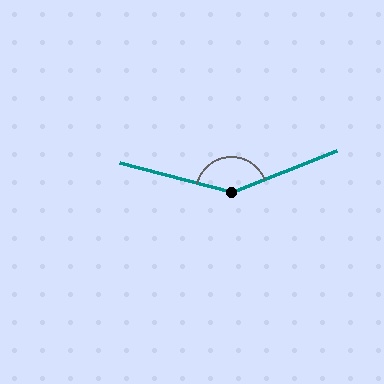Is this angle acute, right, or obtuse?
It is obtuse.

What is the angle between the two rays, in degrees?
Approximately 144 degrees.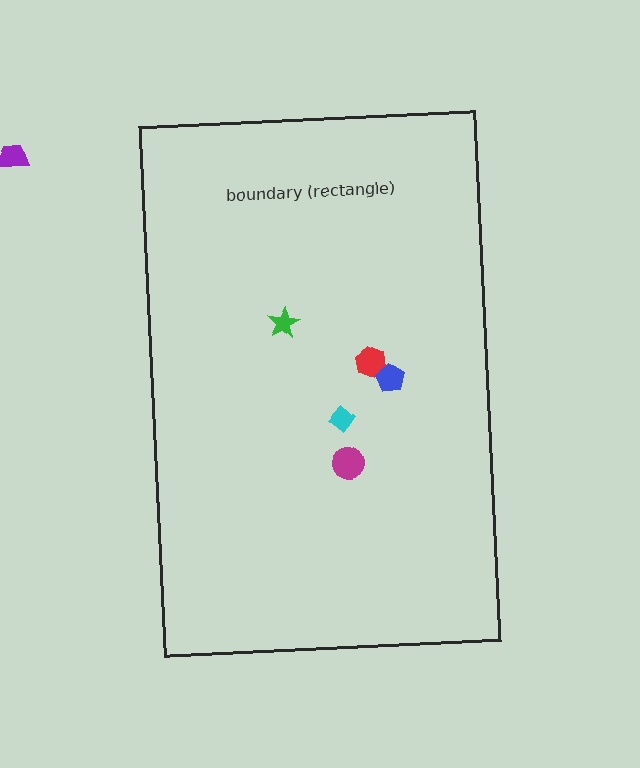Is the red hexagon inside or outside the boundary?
Inside.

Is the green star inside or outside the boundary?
Inside.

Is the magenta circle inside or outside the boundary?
Inside.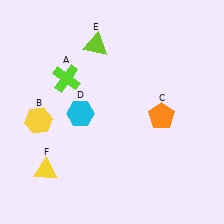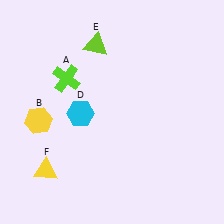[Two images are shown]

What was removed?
The orange pentagon (C) was removed in Image 2.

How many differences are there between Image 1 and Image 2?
There is 1 difference between the two images.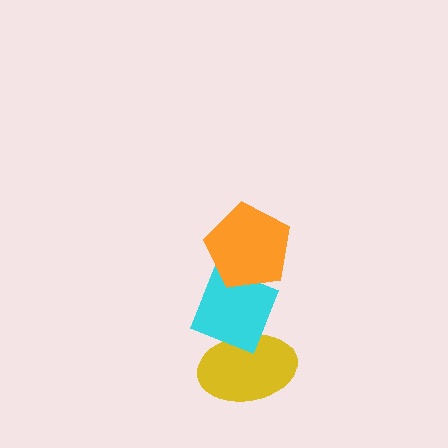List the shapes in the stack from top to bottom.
From top to bottom: the orange pentagon, the cyan diamond, the yellow ellipse.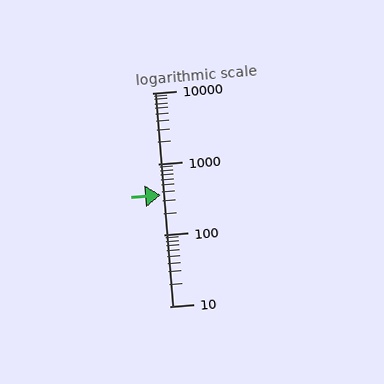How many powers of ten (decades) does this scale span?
The scale spans 3 decades, from 10 to 10000.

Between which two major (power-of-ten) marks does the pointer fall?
The pointer is between 100 and 1000.